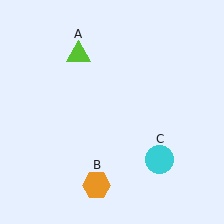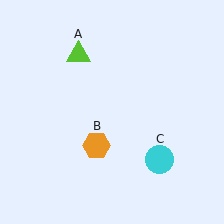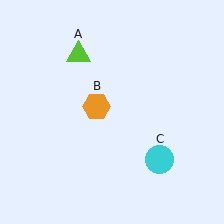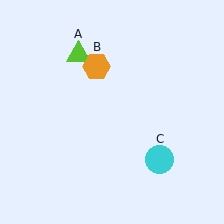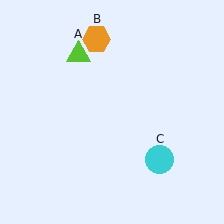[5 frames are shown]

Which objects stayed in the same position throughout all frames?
Lime triangle (object A) and cyan circle (object C) remained stationary.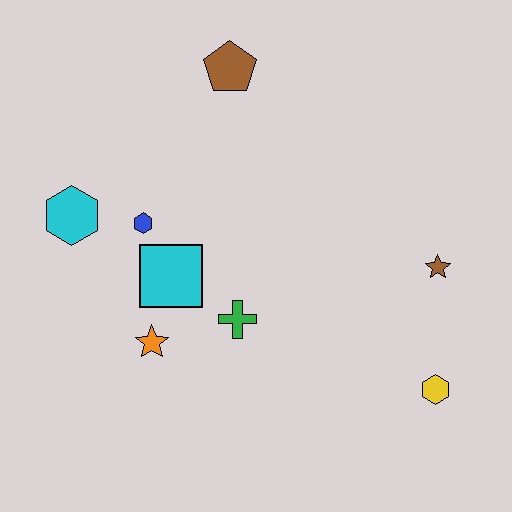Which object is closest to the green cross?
The cyan square is closest to the green cross.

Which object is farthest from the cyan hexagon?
The yellow hexagon is farthest from the cyan hexagon.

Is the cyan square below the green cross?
No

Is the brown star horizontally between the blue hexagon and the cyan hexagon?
No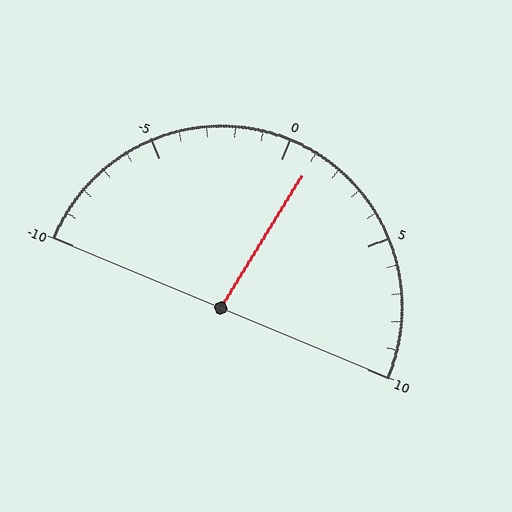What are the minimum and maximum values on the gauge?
The gauge ranges from -10 to 10.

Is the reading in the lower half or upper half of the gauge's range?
The reading is in the upper half of the range (-10 to 10).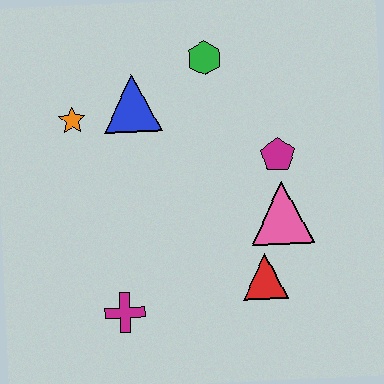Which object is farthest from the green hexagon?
The magenta cross is farthest from the green hexagon.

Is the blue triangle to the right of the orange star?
Yes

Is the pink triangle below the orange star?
Yes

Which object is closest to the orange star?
The blue triangle is closest to the orange star.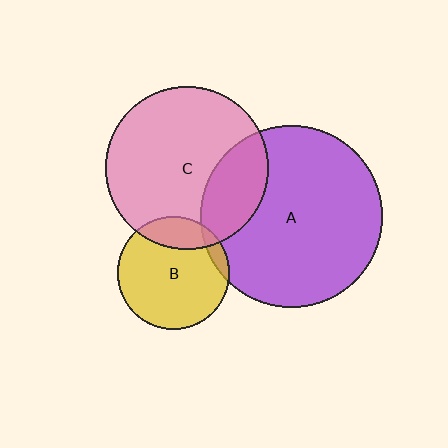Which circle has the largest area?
Circle A (purple).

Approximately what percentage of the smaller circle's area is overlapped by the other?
Approximately 25%.